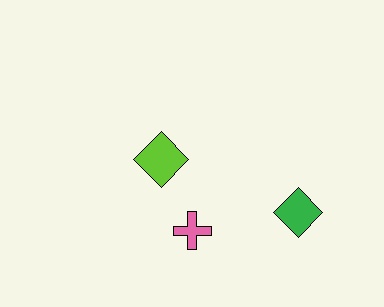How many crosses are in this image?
There is 1 cross.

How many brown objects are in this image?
There are no brown objects.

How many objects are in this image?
There are 3 objects.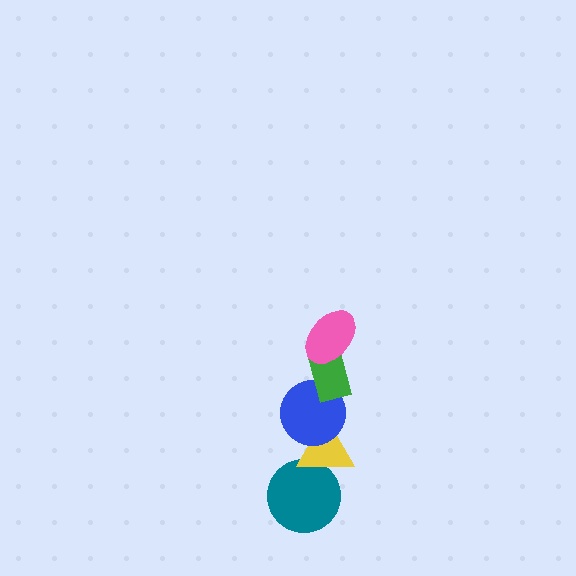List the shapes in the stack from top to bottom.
From top to bottom: the pink ellipse, the green rectangle, the blue circle, the yellow triangle, the teal circle.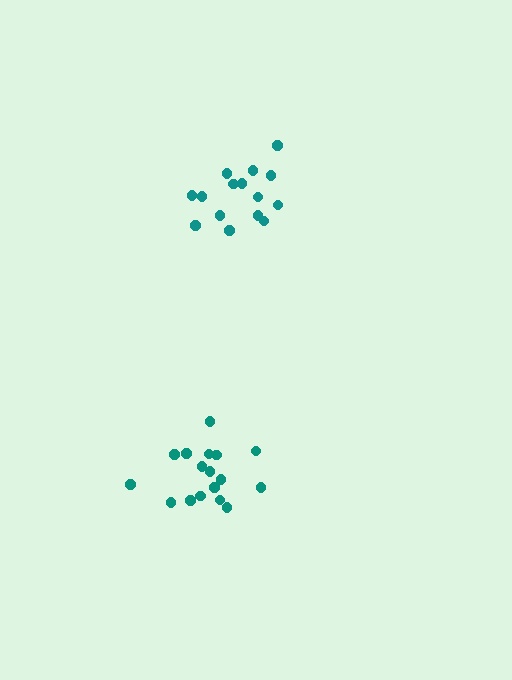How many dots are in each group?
Group 1: 17 dots, Group 2: 15 dots (32 total).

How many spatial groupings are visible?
There are 2 spatial groupings.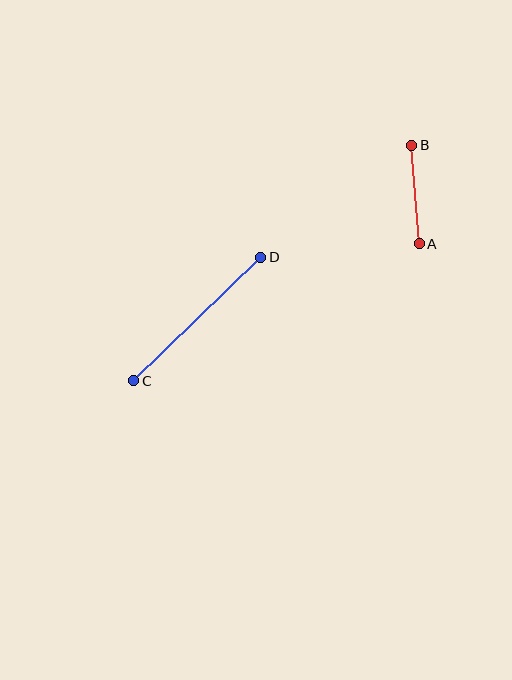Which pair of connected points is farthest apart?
Points C and D are farthest apart.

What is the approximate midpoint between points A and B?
The midpoint is at approximately (415, 194) pixels.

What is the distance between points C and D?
The distance is approximately 177 pixels.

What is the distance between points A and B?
The distance is approximately 99 pixels.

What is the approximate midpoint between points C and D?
The midpoint is at approximately (197, 319) pixels.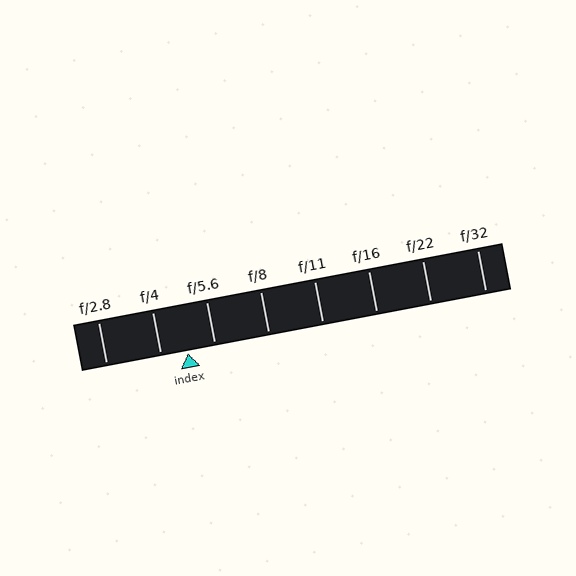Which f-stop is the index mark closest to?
The index mark is closest to f/4.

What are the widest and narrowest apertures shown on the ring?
The widest aperture shown is f/2.8 and the narrowest is f/32.